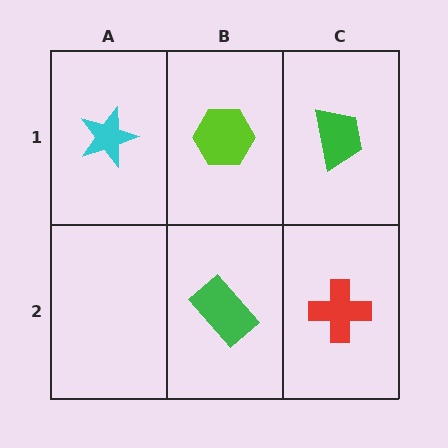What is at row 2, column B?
A green rectangle.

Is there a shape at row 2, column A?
No, that cell is empty.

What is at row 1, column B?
A lime hexagon.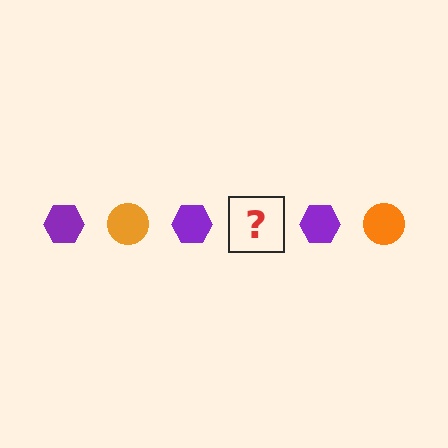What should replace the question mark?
The question mark should be replaced with an orange circle.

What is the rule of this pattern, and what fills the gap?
The rule is that the pattern alternates between purple hexagon and orange circle. The gap should be filled with an orange circle.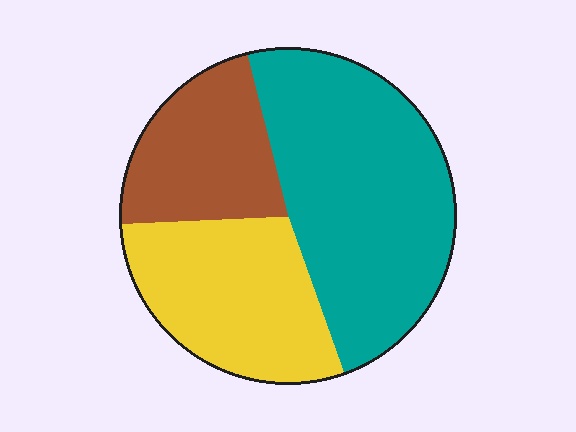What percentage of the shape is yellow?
Yellow takes up between a sixth and a third of the shape.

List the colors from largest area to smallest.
From largest to smallest: teal, yellow, brown.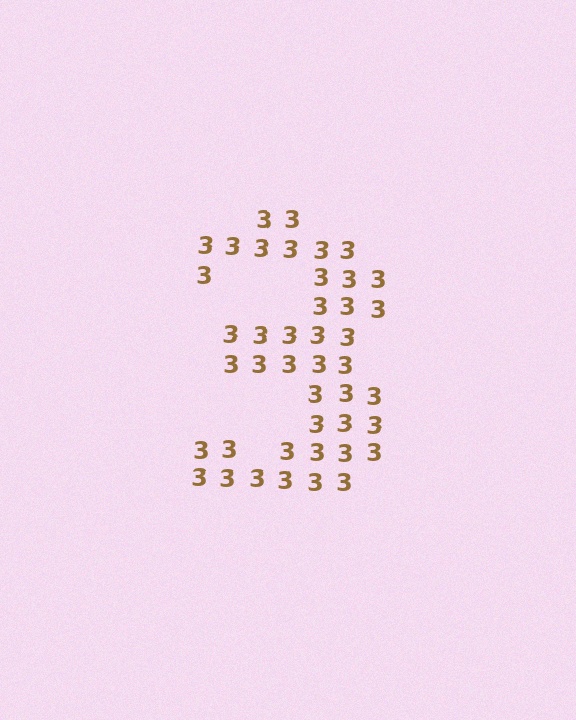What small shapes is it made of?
It is made of small digit 3's.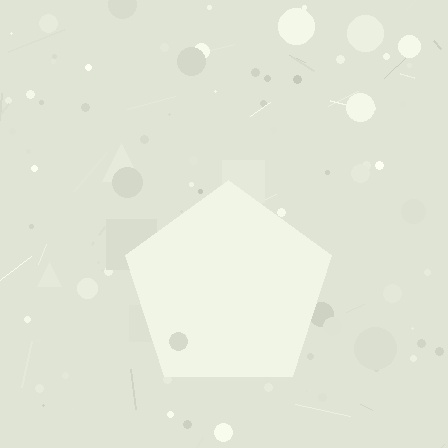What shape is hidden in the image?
A pentagon is hidden in the image.